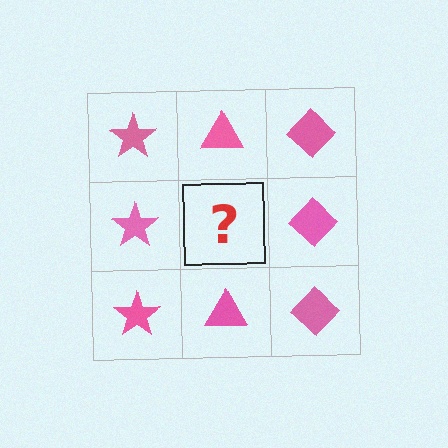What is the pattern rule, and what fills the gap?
The rule is that each column has a consistent shape. The gap should be filled with a pink triangle.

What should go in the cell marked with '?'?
The missing cell should contain a pink triangle.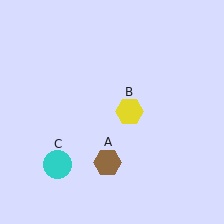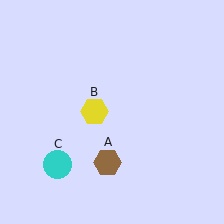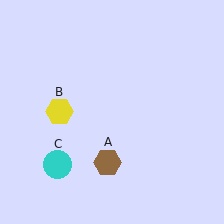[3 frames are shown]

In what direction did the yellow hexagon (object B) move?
The yellow hexagon (object B) moved left.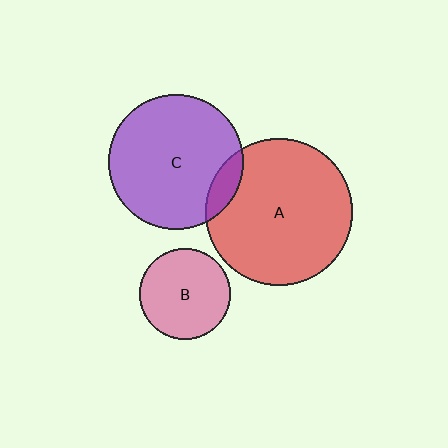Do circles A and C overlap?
Yes.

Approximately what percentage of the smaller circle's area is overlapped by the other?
Approximately 10%.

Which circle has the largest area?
Circle A (red).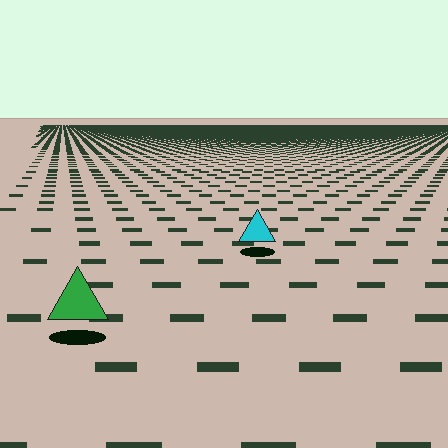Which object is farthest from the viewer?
The cyan triangle is farthest from the viewer. It appears smaller and the ground texture around it is denser.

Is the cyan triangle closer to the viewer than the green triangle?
No. The green triangle is closer — you can tell from the texture gradient: the ground texture is coarser near it.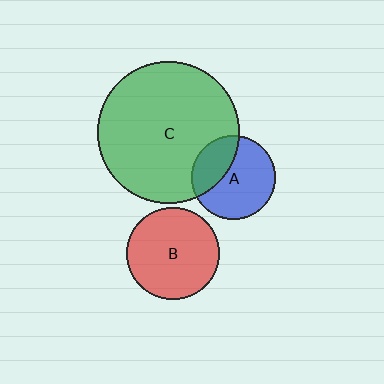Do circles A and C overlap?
Yes.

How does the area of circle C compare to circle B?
Approximately 2.4 times.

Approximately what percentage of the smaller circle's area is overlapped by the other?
Approximately 30%.